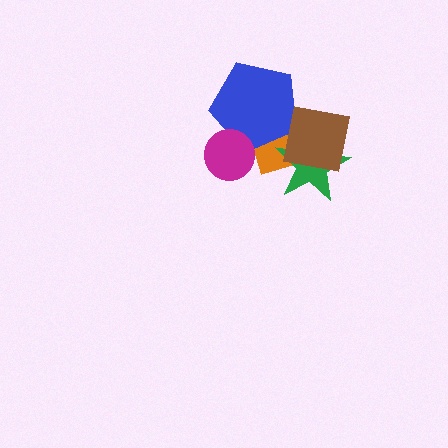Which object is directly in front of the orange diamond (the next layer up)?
The green star is directly in front of the orange diamond.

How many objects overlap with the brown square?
3 objects overlap with the brown square.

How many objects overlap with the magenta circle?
2 objects overlap with the magenta circle.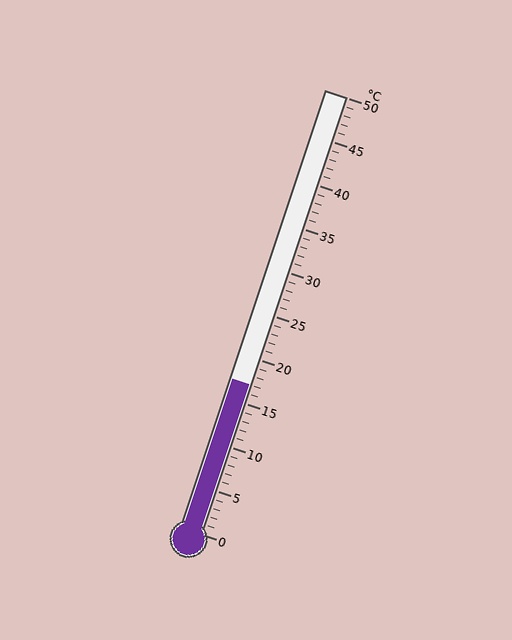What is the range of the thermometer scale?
The thermometer scale ranges from 0°C to 50°C.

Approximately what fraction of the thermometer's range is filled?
The thermometer is filled to approximately 35% of its range.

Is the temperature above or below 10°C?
The temperature is above 10°C.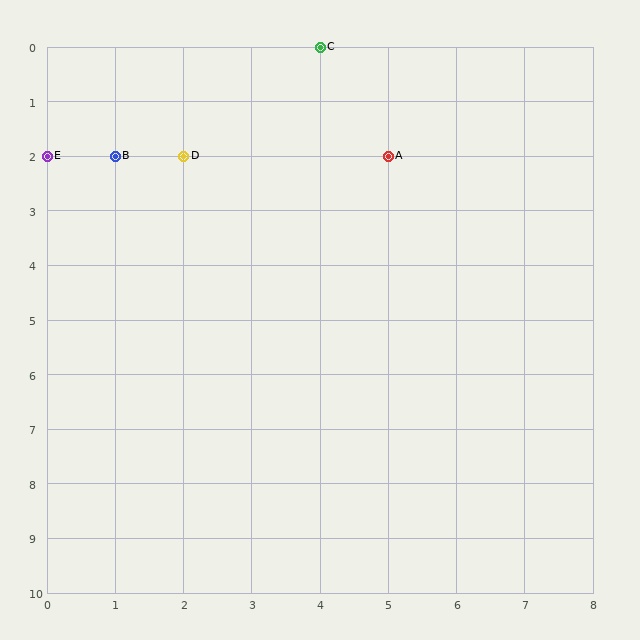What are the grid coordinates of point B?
Point B is at grid coordinates (1, 2).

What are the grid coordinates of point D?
Point D is at grid coordinates (2, 2).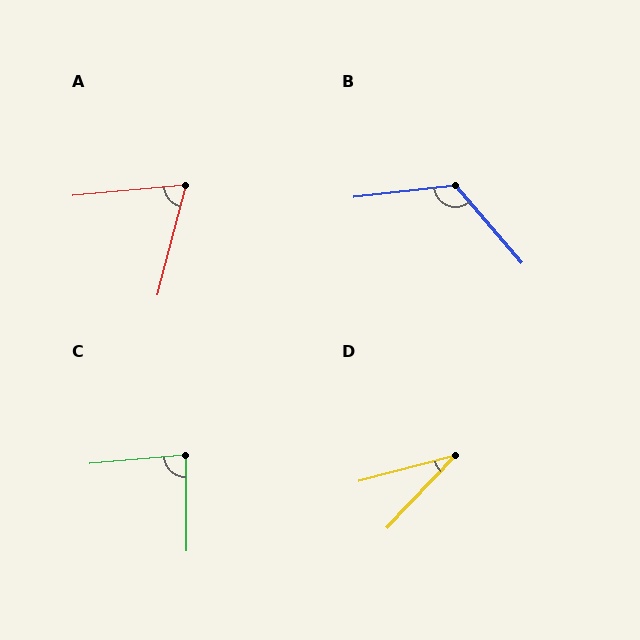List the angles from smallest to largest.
D (32°), A (70°), C (85°), B (124°).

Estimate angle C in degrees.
Approximately 85 degrees.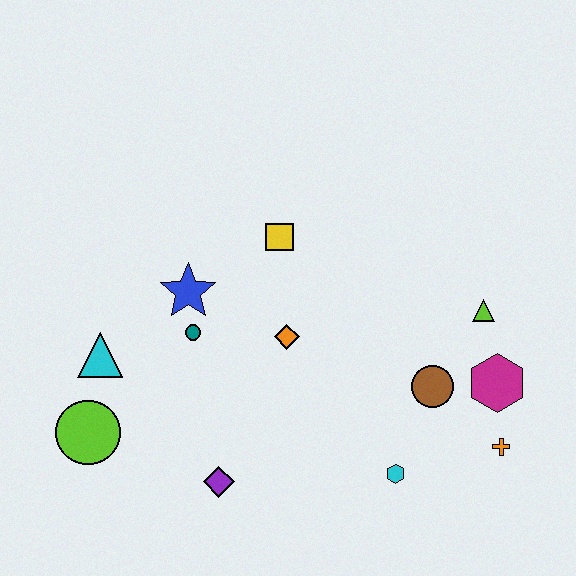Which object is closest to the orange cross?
The magenta hexagon is closest to the orange cross.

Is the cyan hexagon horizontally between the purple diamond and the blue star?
No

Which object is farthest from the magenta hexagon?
The lime circle is farthest from the magenta hexagon.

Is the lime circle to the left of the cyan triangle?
Yes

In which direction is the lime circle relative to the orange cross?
The lime circle is to the left of the orange cross.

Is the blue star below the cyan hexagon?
No